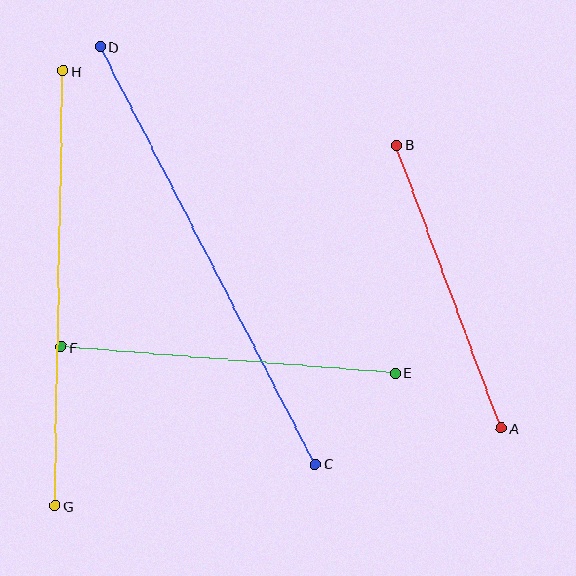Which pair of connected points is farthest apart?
Points C and D are farthest apart.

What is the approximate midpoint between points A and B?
The midpoint is at approximately (449, 287) pixels.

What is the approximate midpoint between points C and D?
The midpoint is at approximately (208, 255) pixels.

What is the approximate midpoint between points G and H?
The midpoint is at approximately (59, 288) pixels.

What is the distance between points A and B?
The distance is approximately 302 pixels.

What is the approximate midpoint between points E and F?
The midpoint is at approximately (228, 360) pixels.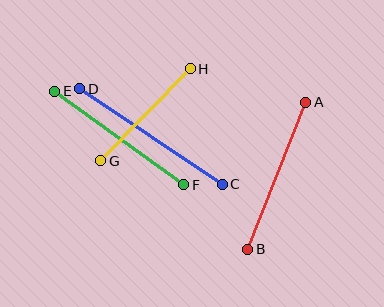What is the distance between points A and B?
The distance is approximately 158 pixels.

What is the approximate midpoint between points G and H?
The midpoint is at approximately (146, 115) pixels.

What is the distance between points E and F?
The distance is approximately 159 pixels.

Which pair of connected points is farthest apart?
Points C and D are farthest apart.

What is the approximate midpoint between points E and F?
The midpoint is at approximately (119, 138) pixels.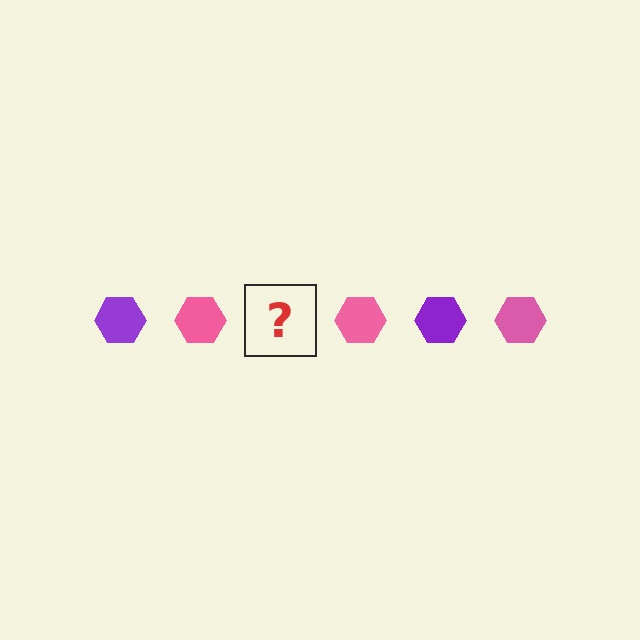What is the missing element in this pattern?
The missing element is a purple hexagon.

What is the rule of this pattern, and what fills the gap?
The rule is that the pattern cycles through purple, pink hexagons. The gap should be filled with a purple hexagon.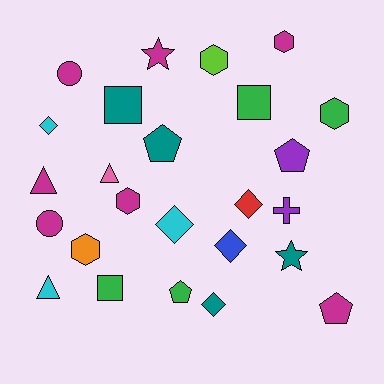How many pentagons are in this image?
There are 4 pentagons.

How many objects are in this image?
There are 25 objects.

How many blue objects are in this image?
There is 1 blue object.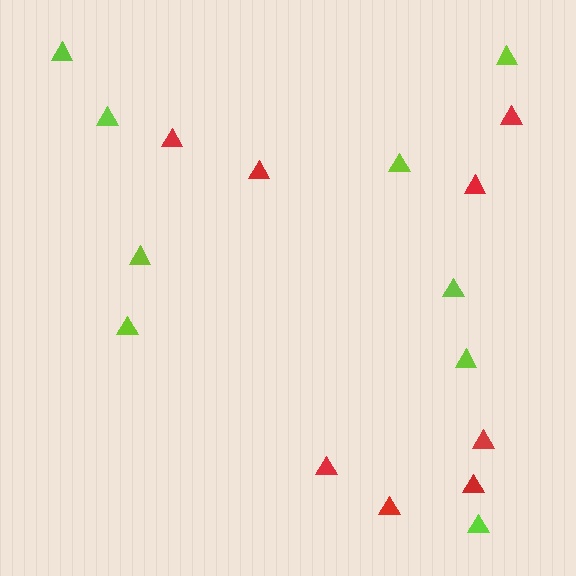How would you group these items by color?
There are 2 groups: one group of red triangles (8) and one group of lime triangles (9).